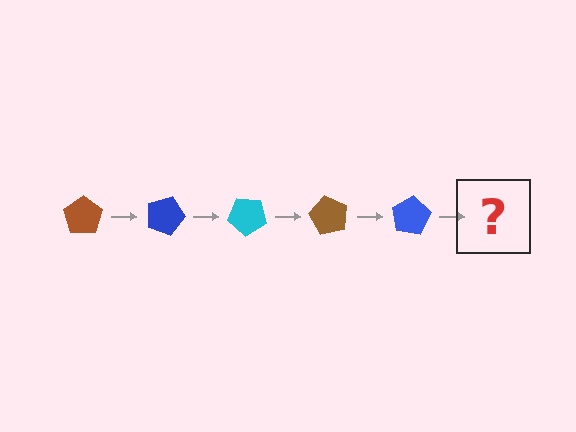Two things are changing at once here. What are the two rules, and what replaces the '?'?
The two rules are that it rotates 20 degrees each step and the color cycles through brown, blue, and cyan. The '?' should be a cyan pentagon, rotated 100 degrees from the start.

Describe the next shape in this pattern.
It should be a cyan pentagon, rotated 100 degrees from the start.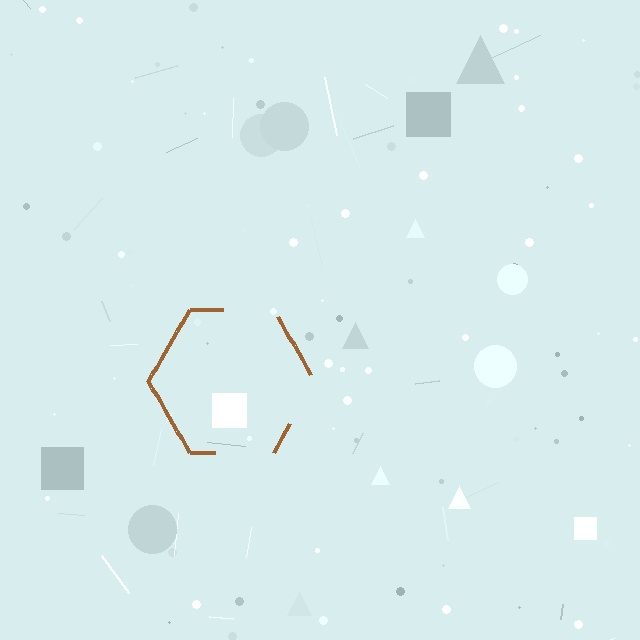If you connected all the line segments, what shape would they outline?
They would outline a hexagon.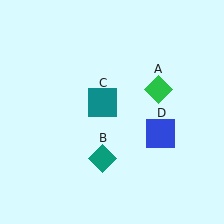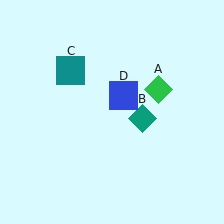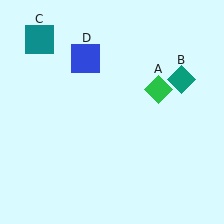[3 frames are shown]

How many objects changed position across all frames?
3 objects changed position: teal diamond (object B), teal square (object C), blue square (object D).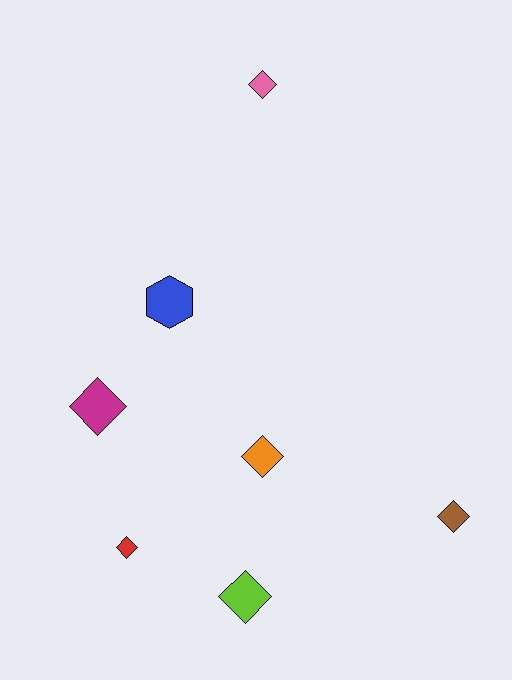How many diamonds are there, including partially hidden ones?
There are 6 diamonds.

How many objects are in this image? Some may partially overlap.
There are 7 objects.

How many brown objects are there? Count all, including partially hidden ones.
There is 1 brown object.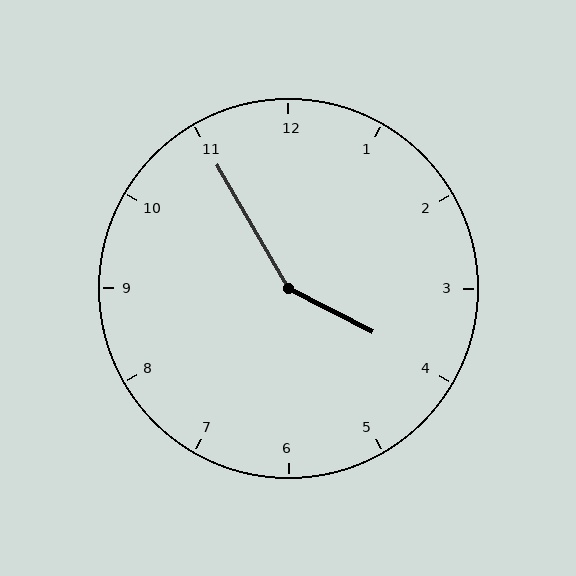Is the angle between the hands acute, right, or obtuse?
It is obtuse.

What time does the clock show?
3:55.